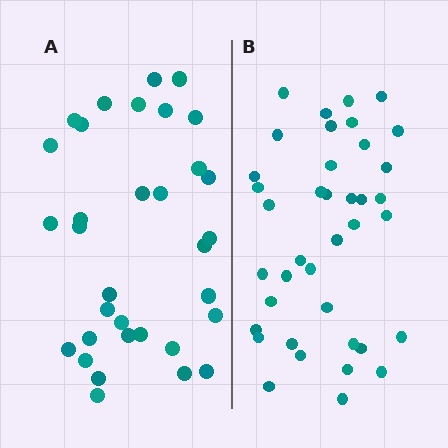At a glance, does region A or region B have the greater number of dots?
Region B (the right region) has more dots.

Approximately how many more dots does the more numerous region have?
Region B has about 6 more dots than region A.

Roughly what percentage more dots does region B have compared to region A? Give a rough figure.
About 20% more.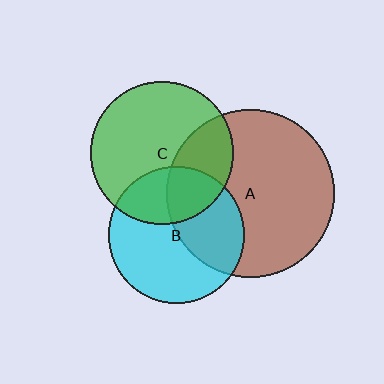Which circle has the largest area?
Circle A (brown).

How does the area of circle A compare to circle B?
Approximately 1.5 times.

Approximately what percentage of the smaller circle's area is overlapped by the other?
Approximately 30%.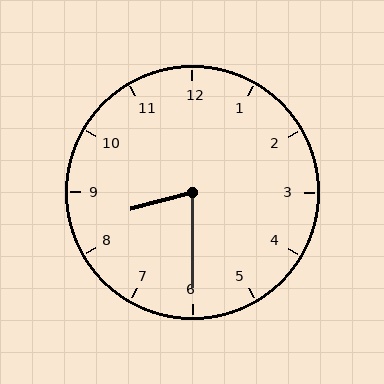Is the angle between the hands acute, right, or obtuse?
It is acute.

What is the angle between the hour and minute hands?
Approximately 75 degrees.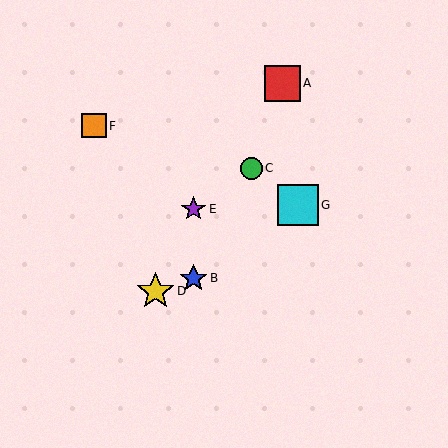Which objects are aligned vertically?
Objects B, E are aligned vertically.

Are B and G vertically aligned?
No, B is at x≈193 and G is at x≈298.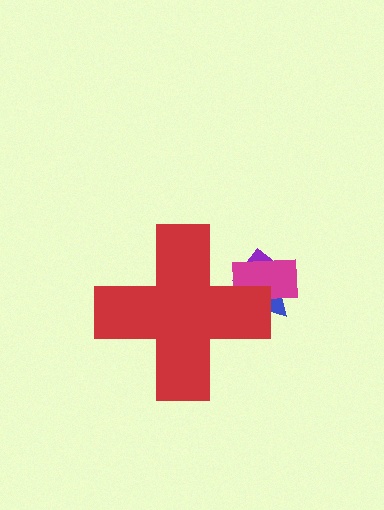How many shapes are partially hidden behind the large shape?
3 shapes are partially hidden.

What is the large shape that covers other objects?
A red cross.